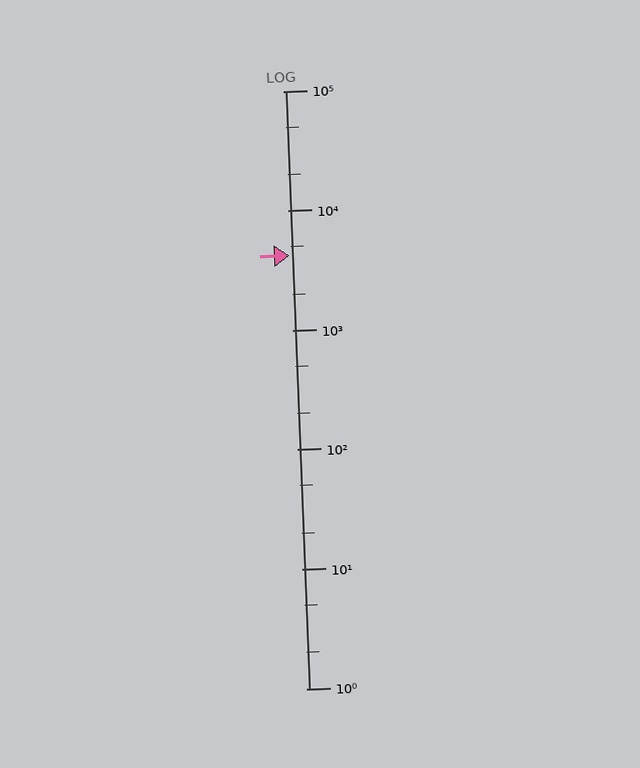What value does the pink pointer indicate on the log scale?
The pointer indicates approximately 4200.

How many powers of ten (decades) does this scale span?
The scale spans 5 decades, from 1 to 100000.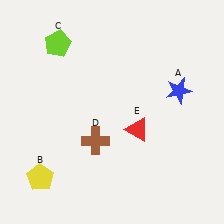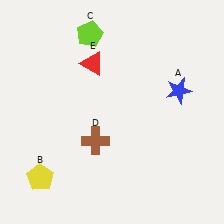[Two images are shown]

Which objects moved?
The objects that moved are: the lime pentagon (C), the red triangle (E).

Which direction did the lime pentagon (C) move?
The lime pentagon (C) moved right.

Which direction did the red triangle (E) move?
The red triangle (E) moved up.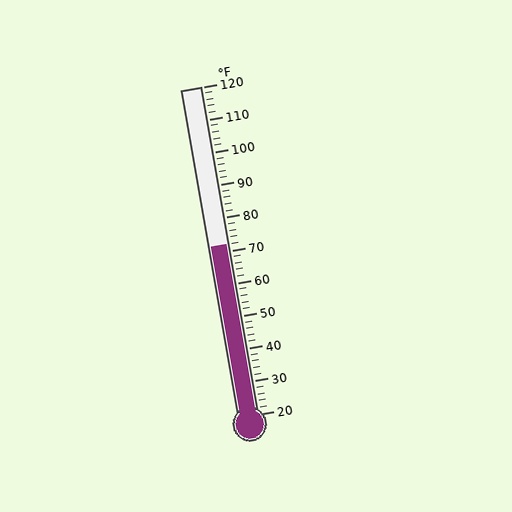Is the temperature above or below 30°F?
The temperature is above 30°F.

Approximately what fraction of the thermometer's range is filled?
The thermometer is filled to approximately 50% of its range.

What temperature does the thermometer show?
The thermometer shows approximately 72°F.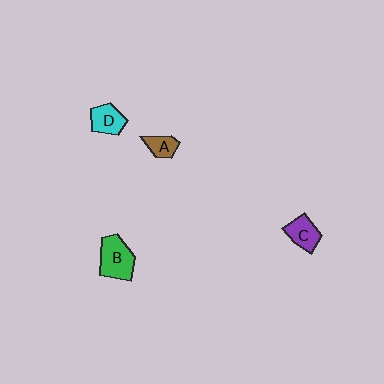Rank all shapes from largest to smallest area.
From largest to smallest: B (green), C (purple), D (cyan), A (brown).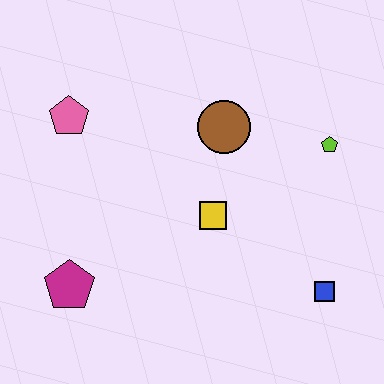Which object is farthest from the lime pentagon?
The magenta pentagon is farthest from the lime pentagon.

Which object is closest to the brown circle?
The yellow square is closest to the brown circle.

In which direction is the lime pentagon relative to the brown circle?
The lime pentagon is to the right of the brown circle.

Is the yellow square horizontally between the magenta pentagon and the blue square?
Yes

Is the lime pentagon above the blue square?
Yes